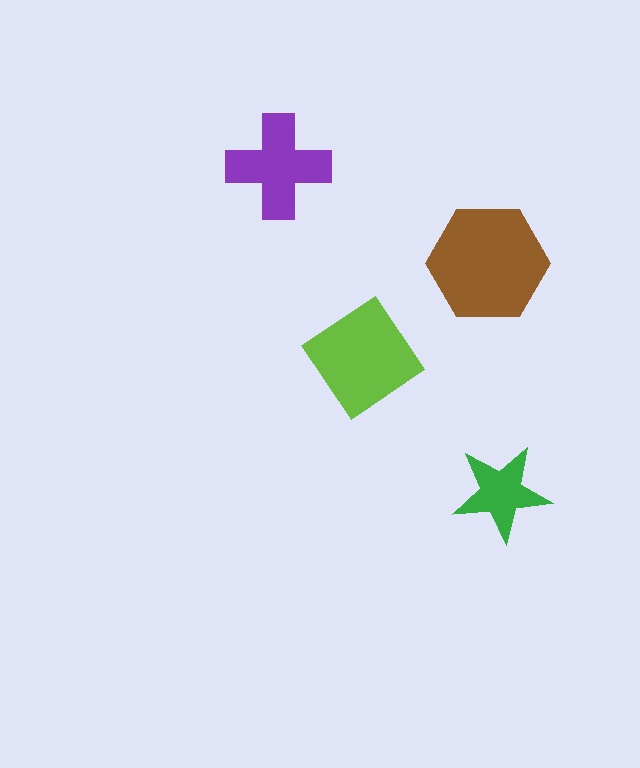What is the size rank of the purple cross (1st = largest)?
3rd.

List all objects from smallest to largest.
The green star, the purple cross, the lime diamond, the brown hexagon.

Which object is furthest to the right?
The green star is rightmost.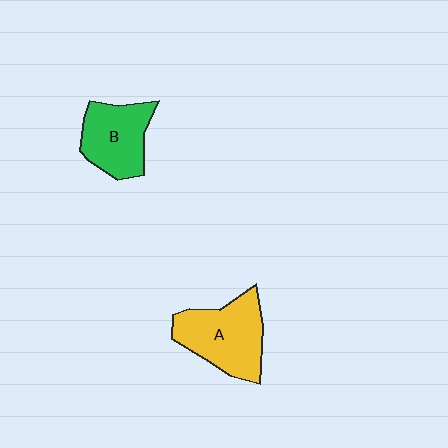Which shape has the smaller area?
Shape B (green).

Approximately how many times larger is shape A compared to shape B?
Approximately 1.2 times.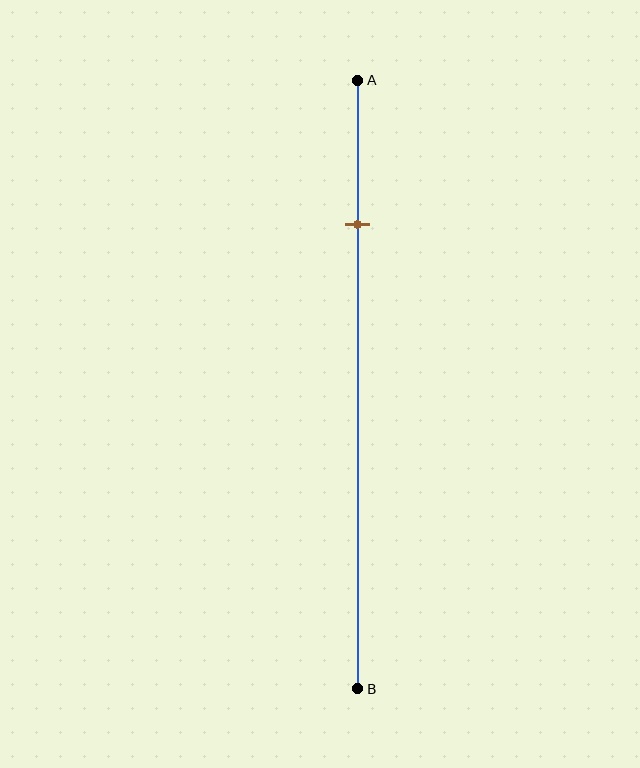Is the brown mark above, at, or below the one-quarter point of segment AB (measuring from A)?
The brown mark is approximately at the one-quarter point of segment AB.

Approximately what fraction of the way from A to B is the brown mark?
The brown mark is approximately 25% of the way from A to B.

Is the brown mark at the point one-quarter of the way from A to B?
Yes, the mark is approximately at the one-quarter point.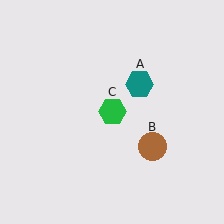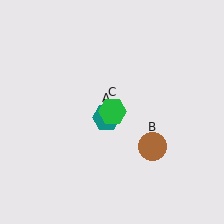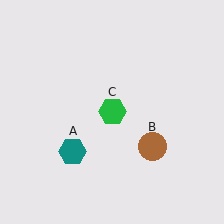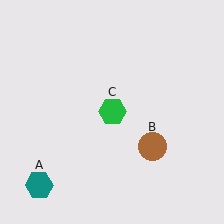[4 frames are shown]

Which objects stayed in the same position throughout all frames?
Brown circle (object B) and green hexagon (object C) remained stationary.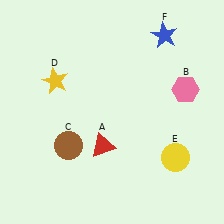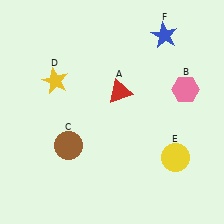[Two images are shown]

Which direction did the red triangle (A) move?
The red triangle (A) moved up.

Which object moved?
The red triangle (A) moved up.